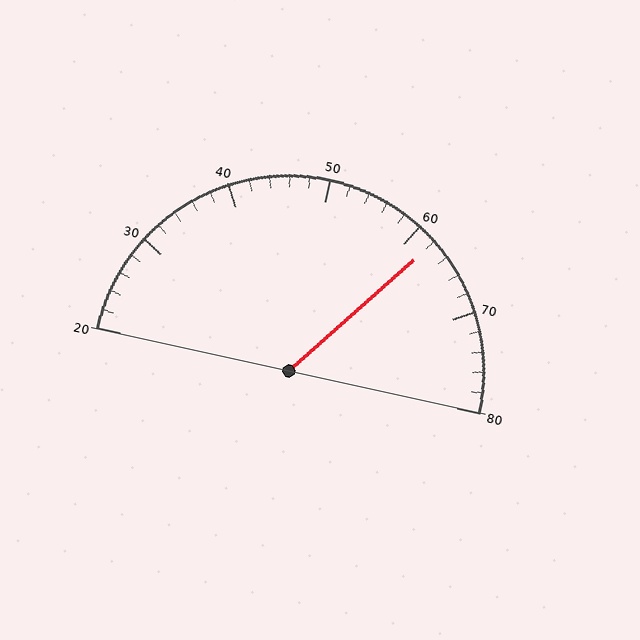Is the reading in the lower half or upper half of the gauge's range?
The reading is in the upper half of the range (20 to 80).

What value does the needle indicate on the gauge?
The needle indicates approximately 62.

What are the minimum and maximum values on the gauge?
The gauge ranges from 20 to 80.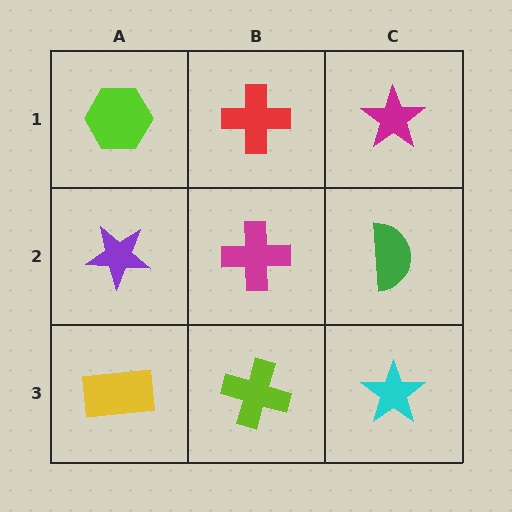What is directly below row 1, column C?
A green semicircle.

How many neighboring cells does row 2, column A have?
3.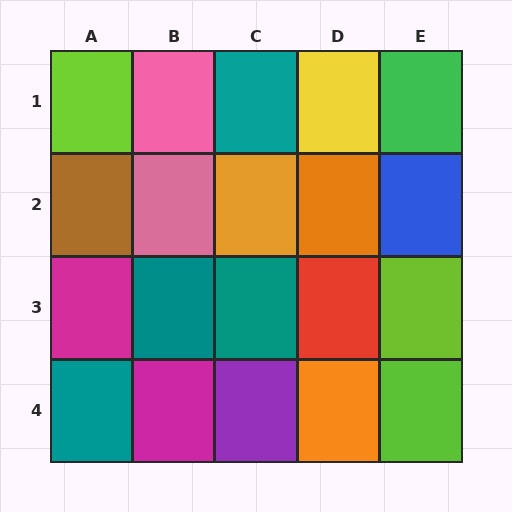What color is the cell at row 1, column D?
Yellow.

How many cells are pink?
2 cells are pink.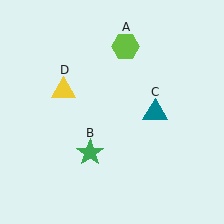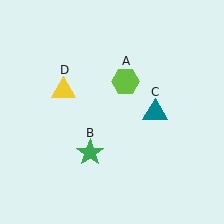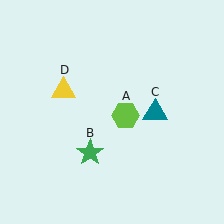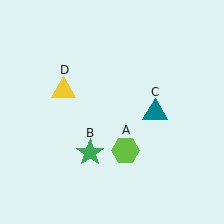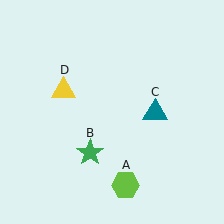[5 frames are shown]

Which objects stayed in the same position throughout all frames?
Green star (object B) and teal triangle (object C) and yellow triangle (object D) remained stationary.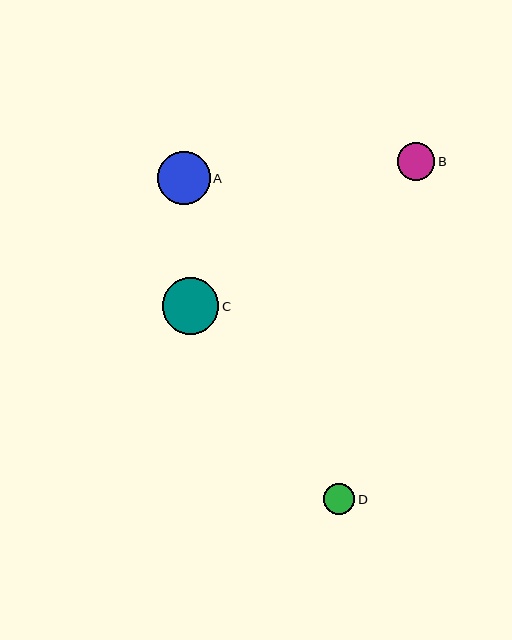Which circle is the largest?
Circle C is the largest with a size of approximately 56 pixels.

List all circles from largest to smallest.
From largest to smallest: C, A, B, D.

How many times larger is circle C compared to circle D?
Circle C is approximately 1.8 times the size of circle D.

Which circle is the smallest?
Circle D is the smallest with a size of approximately 32 pixels.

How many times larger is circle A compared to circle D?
Circle A is approximately 1.7 times the size of circle D.